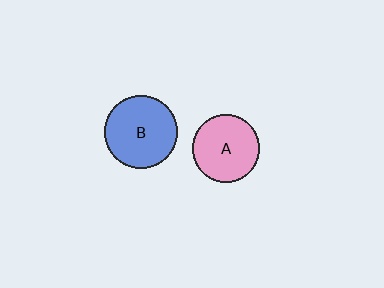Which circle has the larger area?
Circle B (blue).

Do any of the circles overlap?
No, none of the circles overlap.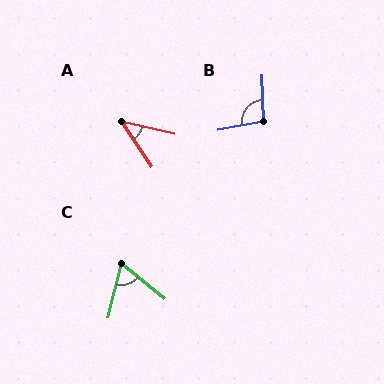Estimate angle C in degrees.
Approximately 65 degrees.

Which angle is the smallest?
A, at approximately 42 degrees.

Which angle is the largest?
B, at approximately 99 degrees.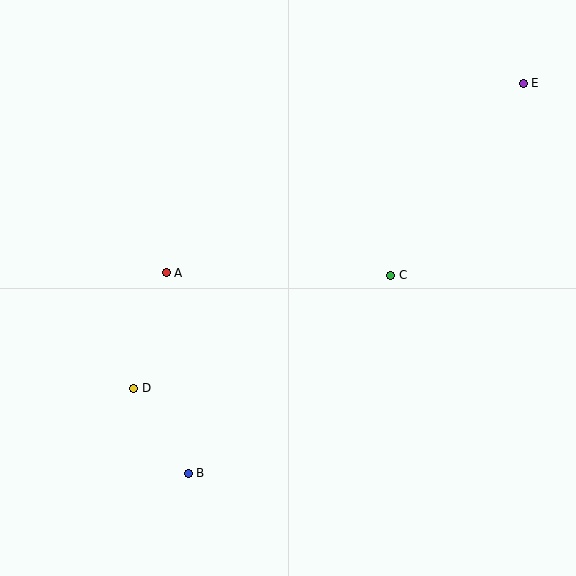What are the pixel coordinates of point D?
Point D is at (134, 388).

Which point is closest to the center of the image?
Point C at (391, 275) is closest to the center.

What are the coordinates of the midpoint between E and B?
The midpoint between E and B is at (356, 278).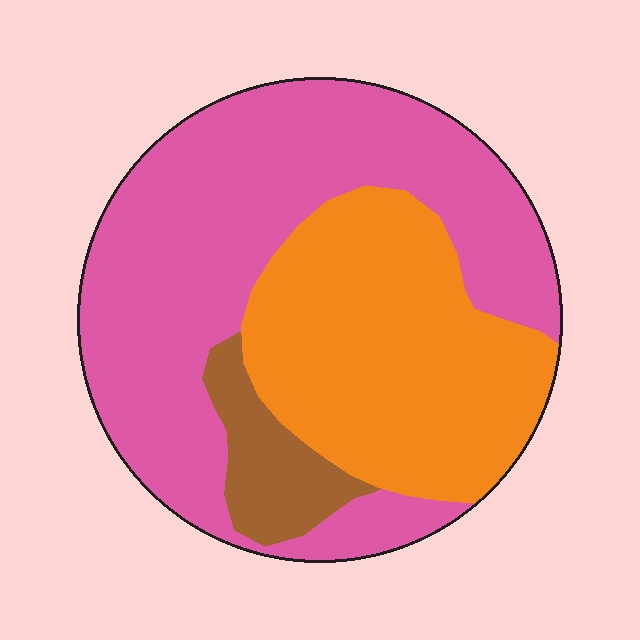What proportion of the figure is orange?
Orange covers about 35% of the figure.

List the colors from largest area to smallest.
From largest to smallest: pink, orange, brown.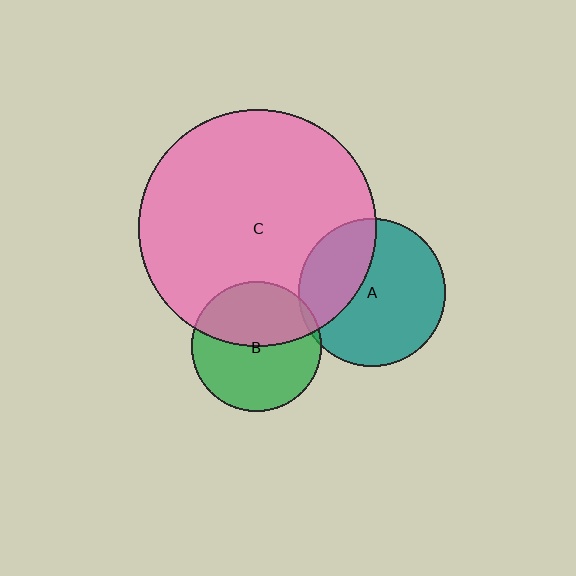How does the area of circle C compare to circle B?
Approximately 3.4 times.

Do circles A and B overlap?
Yes.